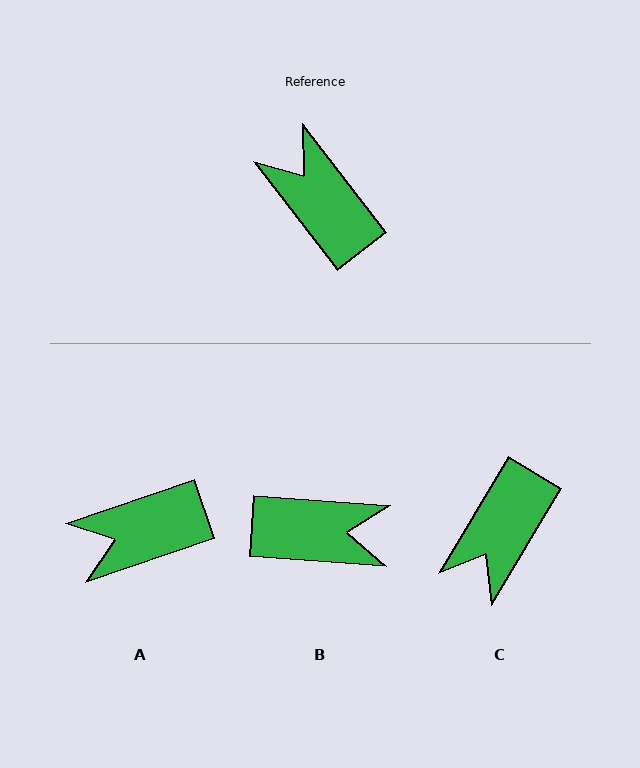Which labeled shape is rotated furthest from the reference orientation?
B, about 132 degrees away.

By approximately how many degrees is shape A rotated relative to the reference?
Approximately 71 degrees counter-clockwise.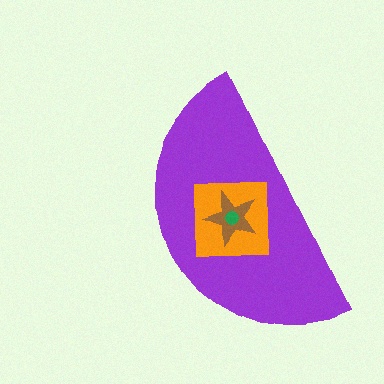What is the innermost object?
The green circle.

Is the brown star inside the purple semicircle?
Yes.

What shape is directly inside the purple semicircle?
The orange square.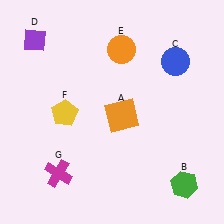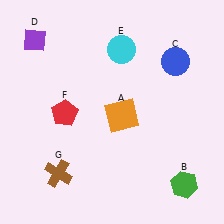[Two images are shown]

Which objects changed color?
E changed from orange to cyan. F changed from yellow to red. G changed from magenta to brown.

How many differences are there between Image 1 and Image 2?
There are 3 differences between the two images.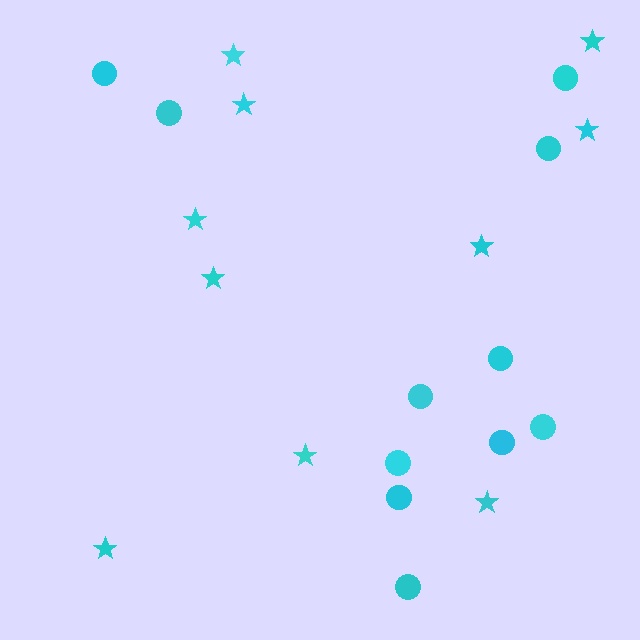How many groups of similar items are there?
There are 2 groups: one group of stars (10) and one group of circles (11).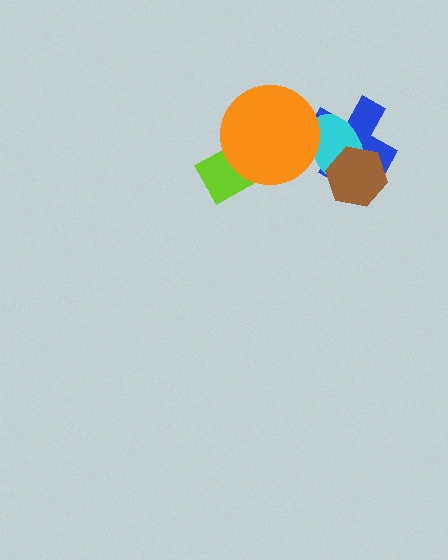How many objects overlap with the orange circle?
3 objects overlap with the orange circle.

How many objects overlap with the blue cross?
3 objects overlap with the blue cross.